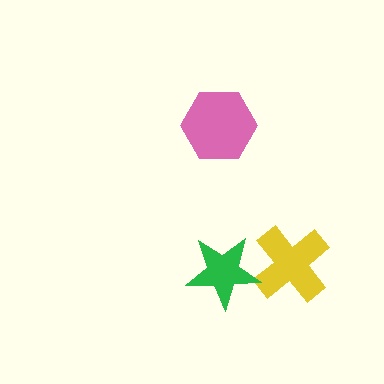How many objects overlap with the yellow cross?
1 object overlaps with the yellow cross.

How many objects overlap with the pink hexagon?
0 objects overlap with the pink hexagon.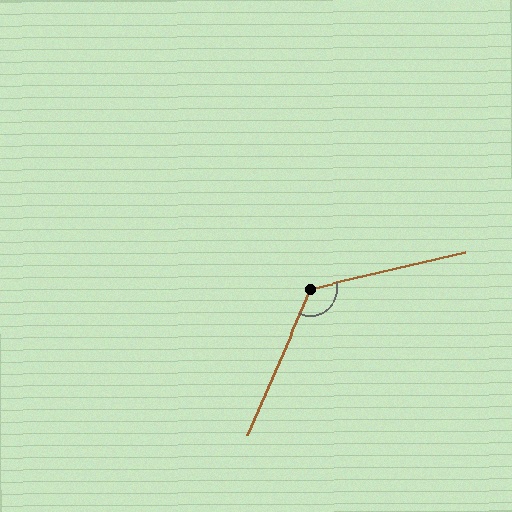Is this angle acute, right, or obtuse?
It is obtuse.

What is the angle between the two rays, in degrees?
Approximately 127 degrees.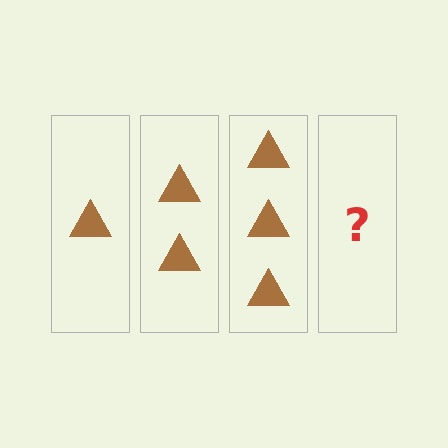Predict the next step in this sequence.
The next step is 4 triangles.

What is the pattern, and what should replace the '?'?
The pattern is that each step adds one more triangle. The '?' should be 4 triangles.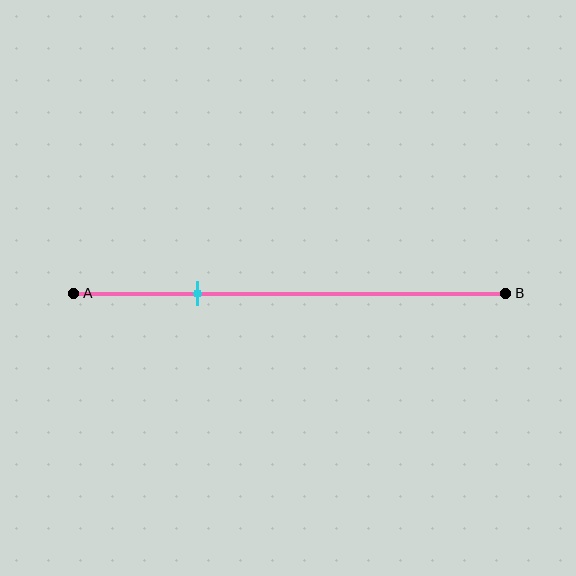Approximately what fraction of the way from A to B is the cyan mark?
The cyan mark is approximately 30% of the way from A to B.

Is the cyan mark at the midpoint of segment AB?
No, the mark is at about 30% from A, not at the 50% midpoint.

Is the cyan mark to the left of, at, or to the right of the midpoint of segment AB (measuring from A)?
The cyan mark is to the left of the midpoint of segment AB.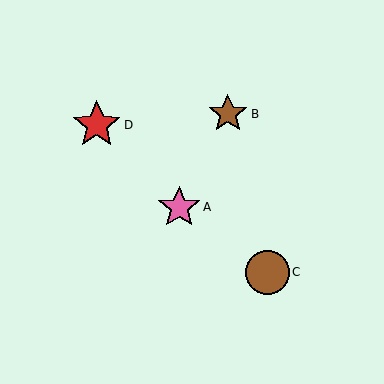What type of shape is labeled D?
Shape D is a red star.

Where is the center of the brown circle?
The center of the brown circle is at (268, 272).